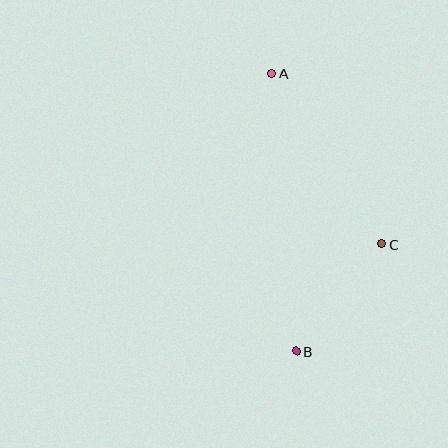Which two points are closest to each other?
Points B and C are closest to each other.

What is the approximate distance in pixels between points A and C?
The distance between A and C is approximately 203 pixels.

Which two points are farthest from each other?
Points A and B are farthest from each other.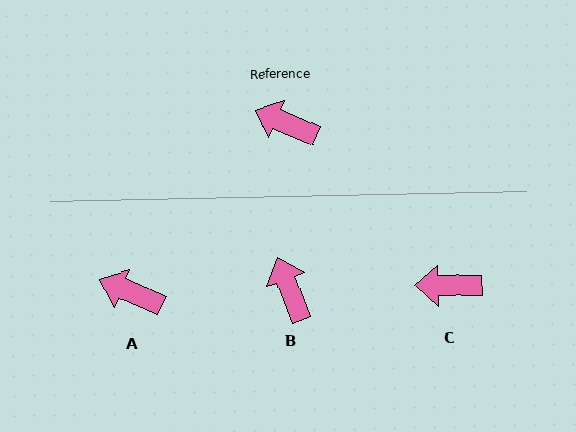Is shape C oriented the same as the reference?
No, it is off by about 23 degrees.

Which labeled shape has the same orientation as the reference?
A.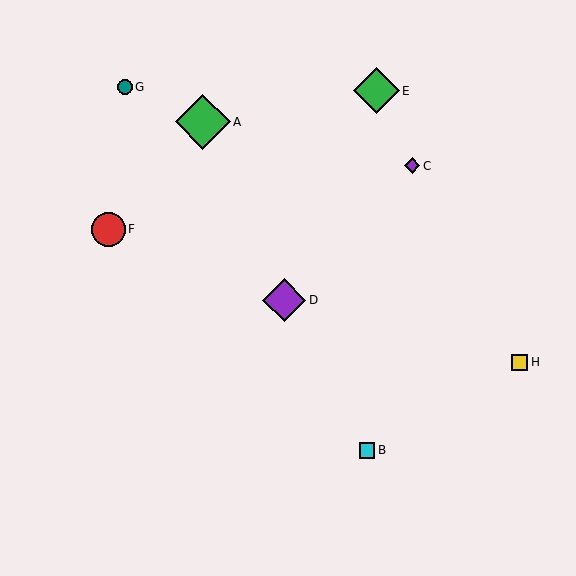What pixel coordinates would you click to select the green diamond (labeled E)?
Click at (376, 91) to select the green diamond E.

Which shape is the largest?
The green diamond (labeled A) is the largest.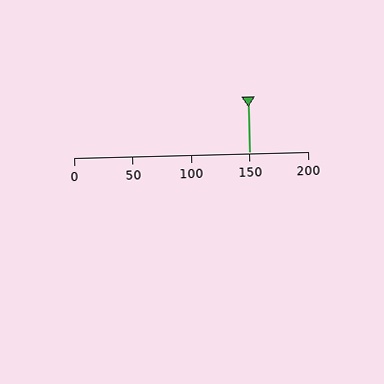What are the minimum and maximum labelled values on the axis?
The axis runs from 0 to 200.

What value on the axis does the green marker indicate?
The marker indicates approximately 150.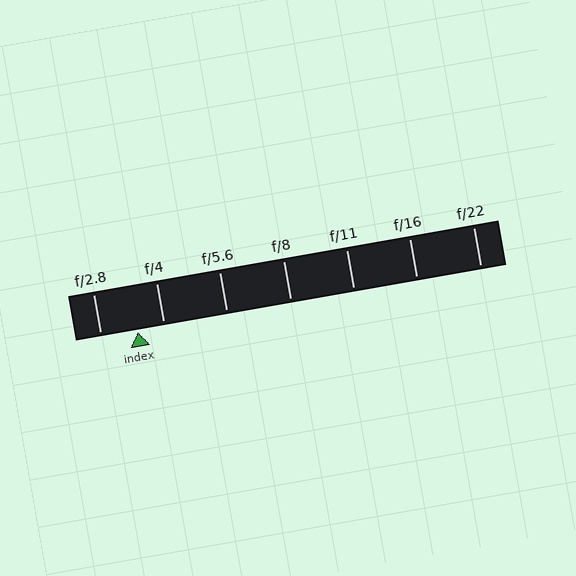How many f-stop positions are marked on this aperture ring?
There are 7 f-stop positions marked.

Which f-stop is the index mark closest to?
The index mark is closest to f/4.